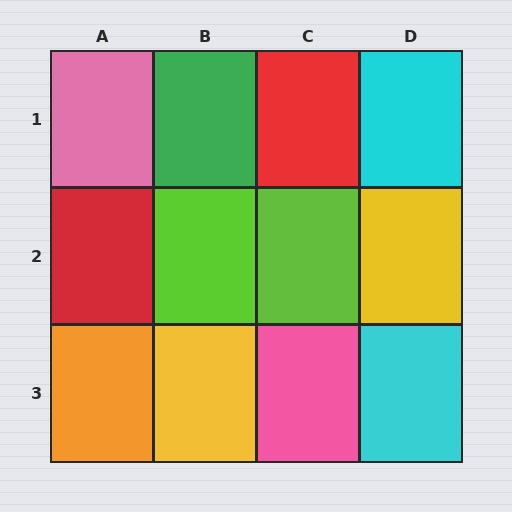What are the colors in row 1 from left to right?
Pink, green, red, cyan.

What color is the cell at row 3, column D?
Cyan.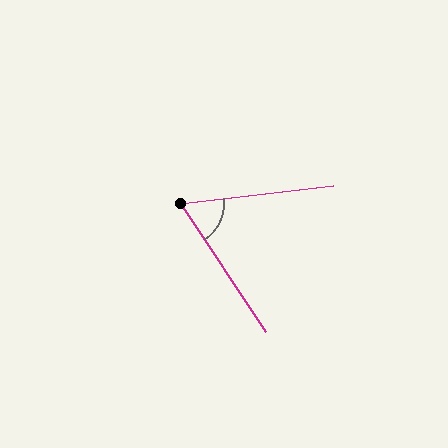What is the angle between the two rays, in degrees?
Approximately 63 degrees.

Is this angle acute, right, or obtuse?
It is acute.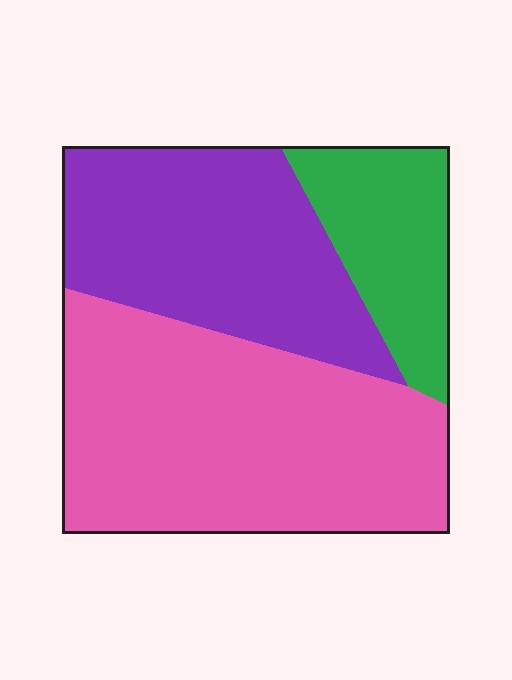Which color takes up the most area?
Pink, at roughly 50%.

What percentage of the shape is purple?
Purple takes up about one third (1/3) of the shape.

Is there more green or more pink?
Pink.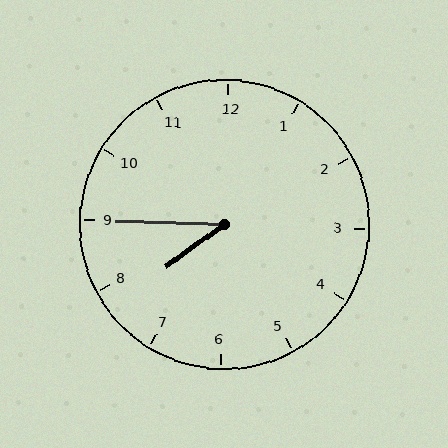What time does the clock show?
7:45.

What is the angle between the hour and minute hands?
Approximately 38 degrees.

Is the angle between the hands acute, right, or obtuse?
It is acute.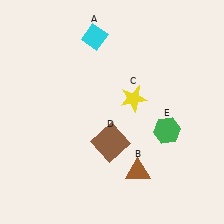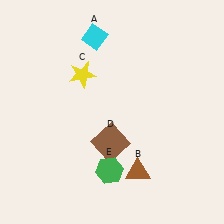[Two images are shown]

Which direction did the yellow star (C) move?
The yellow star (C) moved left.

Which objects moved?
The objects that moved are: the yellow star (C), the green hexagon (E).